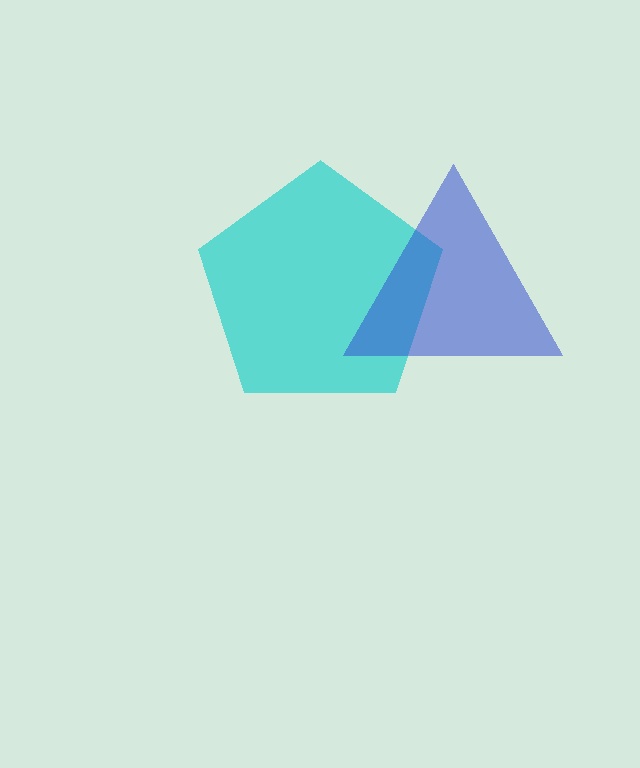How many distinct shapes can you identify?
There are 2 distinct shapes: a cyan pentagon, a blue triangle.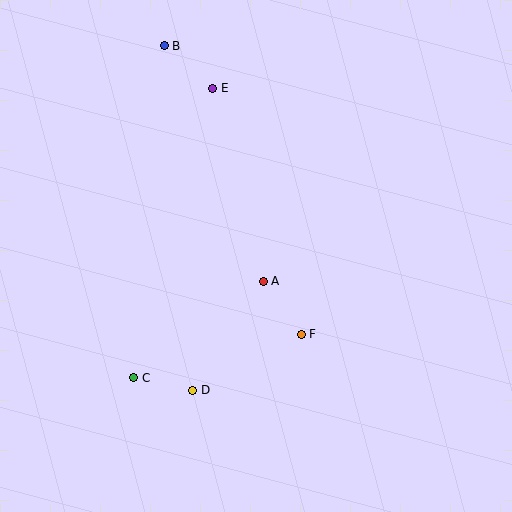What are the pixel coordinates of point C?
Point C is at (134, 378).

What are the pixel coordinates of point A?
Point A is at (263, 281).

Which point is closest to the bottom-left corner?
Point C is closest to the bottom-left corner.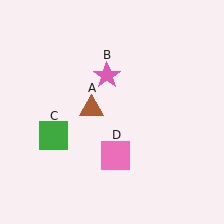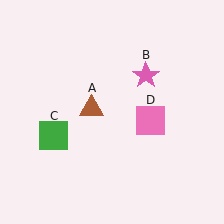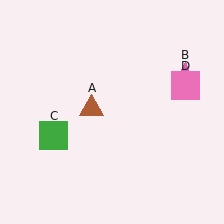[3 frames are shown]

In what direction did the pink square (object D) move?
The pink square (object D) moved up and to the right.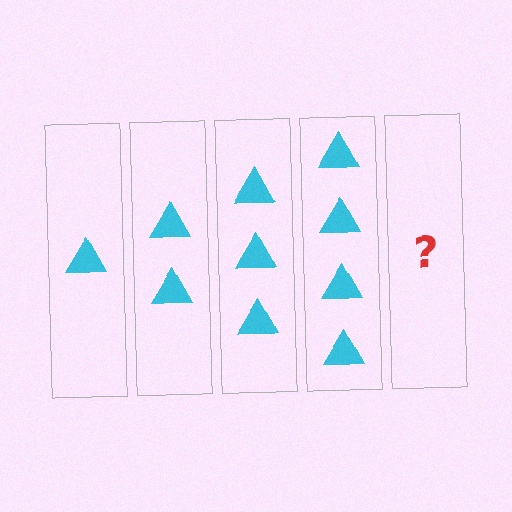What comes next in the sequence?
The next element should be 5 triangles.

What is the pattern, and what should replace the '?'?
The pattern is that each step adds one more triangle. The '?' should be 5 triangles.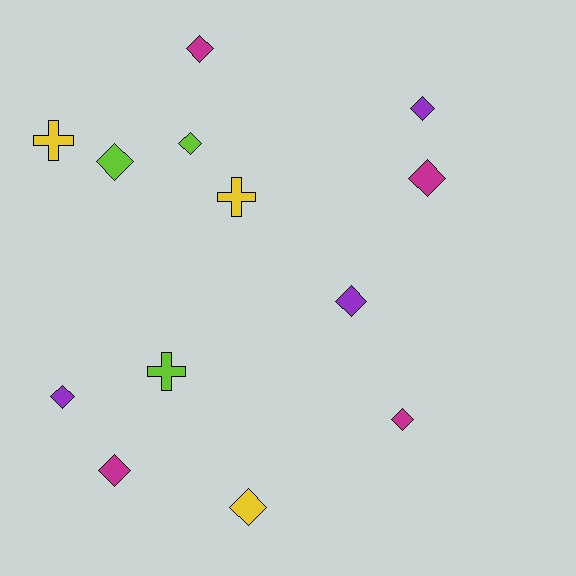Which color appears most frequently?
Magenta, with 4 objects.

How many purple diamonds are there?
There are 3 purple diamonds.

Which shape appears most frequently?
Diamond, with 10 objects.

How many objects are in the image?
There are 13 objects.